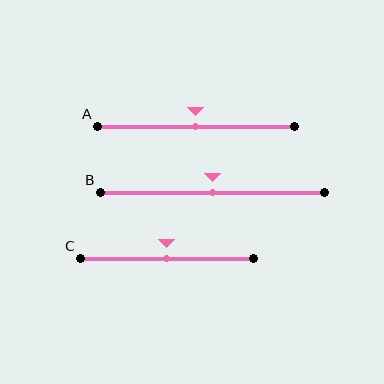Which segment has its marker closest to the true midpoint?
Segment A has its marker closest to the true midpoint.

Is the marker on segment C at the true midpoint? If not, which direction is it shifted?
Yes, the marker on segment C is at the true midpoint.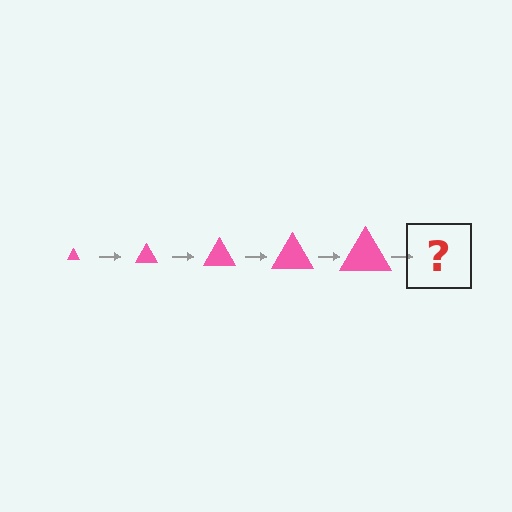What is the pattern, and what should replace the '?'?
The pattern is that the triangle gets progressively larger each step. The '?' should be a pink triangle, larger than the previous one.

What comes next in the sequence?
The next element should be a pink triangle, larger than the previous one.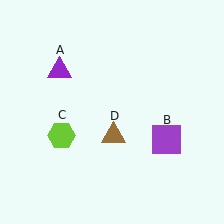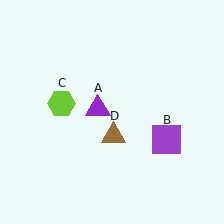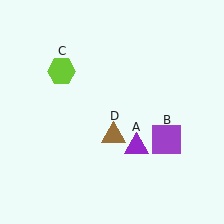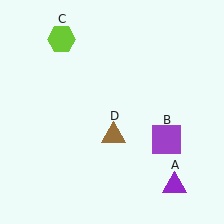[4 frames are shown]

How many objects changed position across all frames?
2 objects changed position: purple triangle (object A), lime hexagon (object C).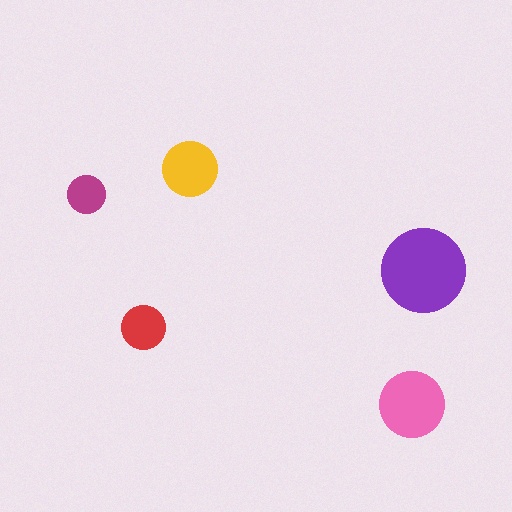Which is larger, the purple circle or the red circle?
The purple one.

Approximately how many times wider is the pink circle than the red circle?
About 1.5 times wider.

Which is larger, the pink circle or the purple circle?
The purple one.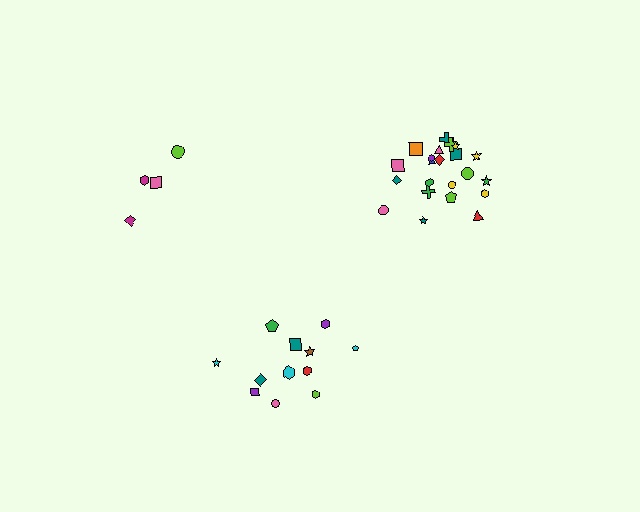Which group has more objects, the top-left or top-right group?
The top-right group.